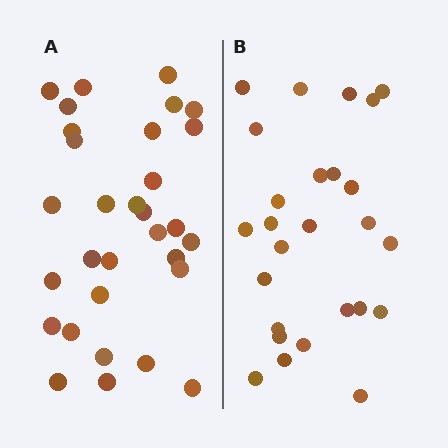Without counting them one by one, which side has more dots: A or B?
Region A (the left region) has more dots.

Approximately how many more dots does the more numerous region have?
Region A has about 5 more dots than region B.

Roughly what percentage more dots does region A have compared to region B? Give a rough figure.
About 20% more.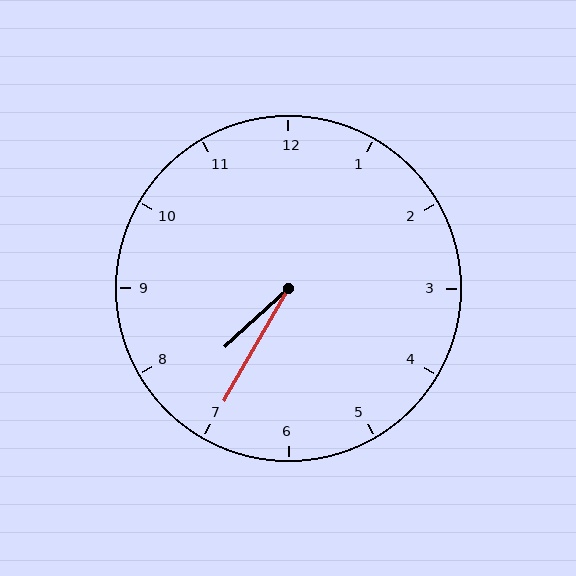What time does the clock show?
7:35.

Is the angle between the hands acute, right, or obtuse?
It is acute.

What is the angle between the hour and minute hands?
Approximately 18 degrees.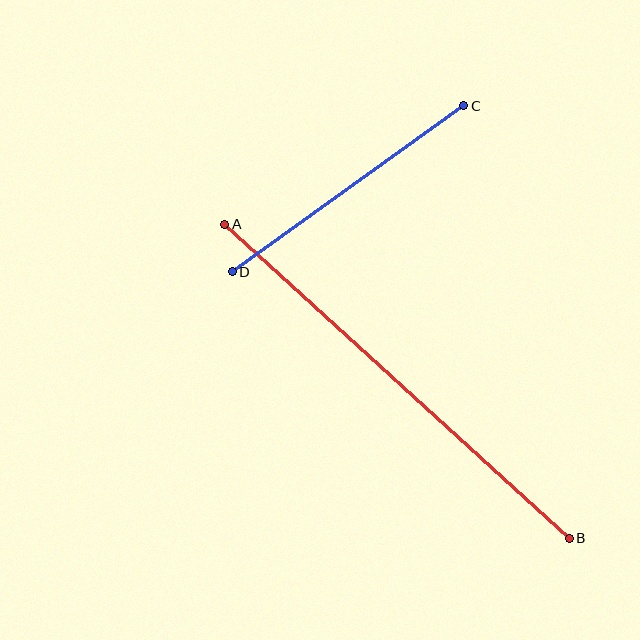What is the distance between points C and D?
The distance is approximately 285 pixels.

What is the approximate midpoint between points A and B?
The midpoint is at approximately (397, 381) pixels.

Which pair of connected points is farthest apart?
Points A and B are farthest apart.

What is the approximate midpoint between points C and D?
The midpoint is at approximately (348, 189) pixels.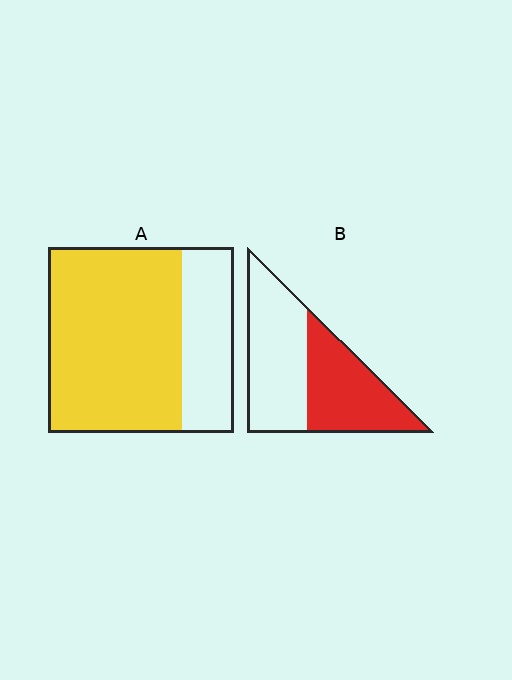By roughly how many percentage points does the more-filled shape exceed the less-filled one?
By roughly 25 percentage points (A over B).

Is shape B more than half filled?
Roughly half.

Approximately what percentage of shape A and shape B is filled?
A is approximately 70% and B is approximately 45%.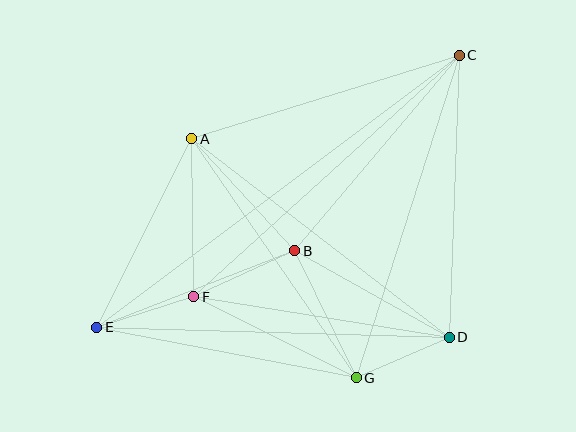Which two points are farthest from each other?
Points C and E are farthest from each other.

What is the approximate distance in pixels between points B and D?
The distance between B and D is approximately 177 pixels.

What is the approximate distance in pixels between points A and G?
The distance between A and G is approximately 290 pixels.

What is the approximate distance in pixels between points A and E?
The distance between A and E is approximately 211 pixels.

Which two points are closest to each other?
Points D and G are closest to each other.